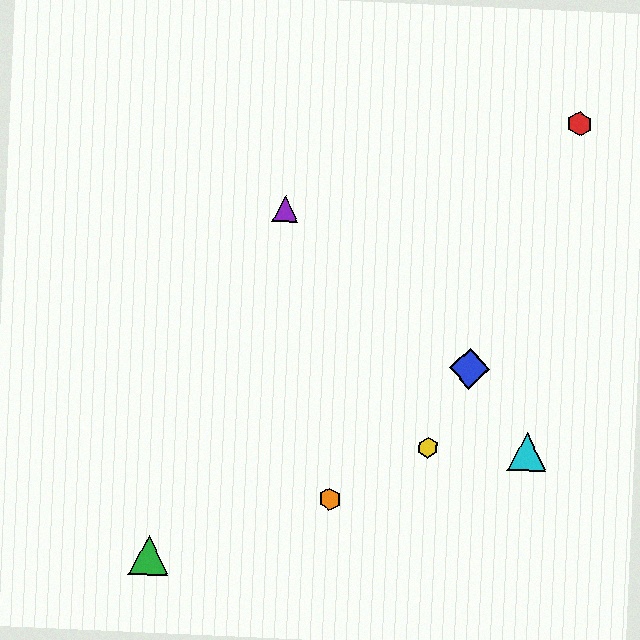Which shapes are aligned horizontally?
The yellow hexagon, the cyan triangle are aligned horizontally.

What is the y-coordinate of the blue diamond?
The blue diamond is at y≈368.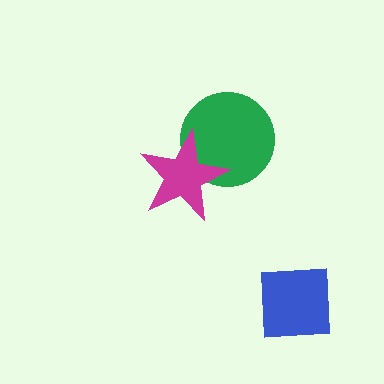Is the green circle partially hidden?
Yes, it is partially covered by another shape.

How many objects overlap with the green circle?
1 object overlaps with the green circle.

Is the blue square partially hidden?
No, no other shape covers it.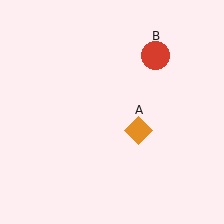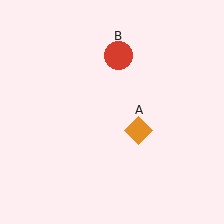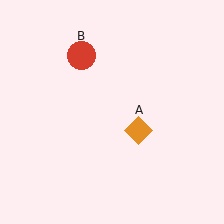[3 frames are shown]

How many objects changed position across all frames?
1 object changed position: red circle (object B).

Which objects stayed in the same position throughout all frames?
Orange diamond (object A) remained stationary.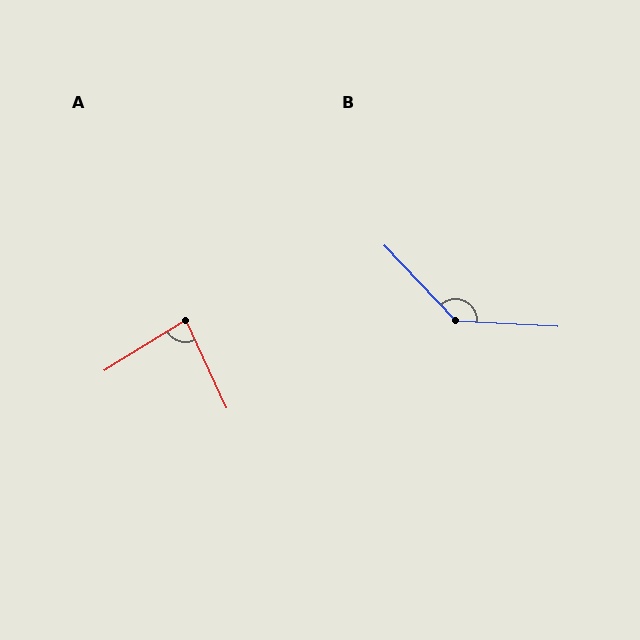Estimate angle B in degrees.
Approximately 137 degrees.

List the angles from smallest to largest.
A (83°), B (137°).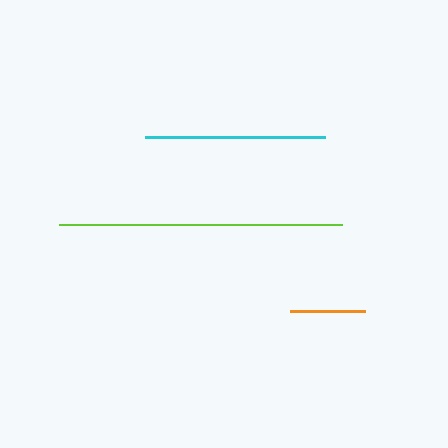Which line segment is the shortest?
The orange line is the shortest at approximately 76 pixels.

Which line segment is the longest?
The lime line is the longest at approximately 283 pixels.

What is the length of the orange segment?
The orange segment is approximately 76 pixels long.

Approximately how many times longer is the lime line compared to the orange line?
The lime line is approximately 3.7 times the length of the orange line.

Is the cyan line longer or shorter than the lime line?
The lime line is longer than the cyan line.